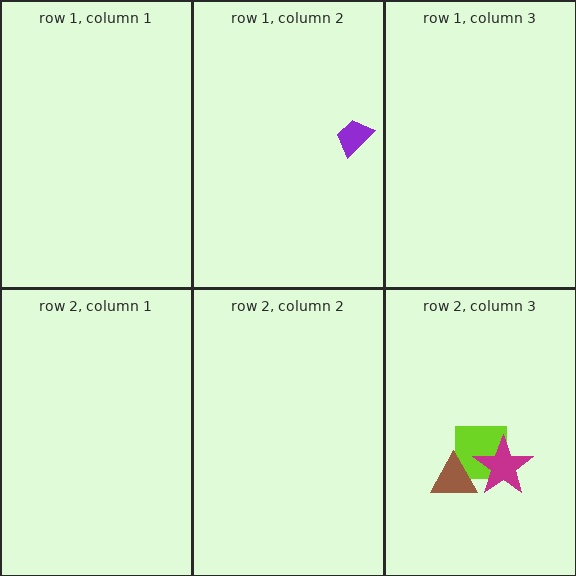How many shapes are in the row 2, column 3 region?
3.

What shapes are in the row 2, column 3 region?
The lime square, the brown triangle, the magenta star.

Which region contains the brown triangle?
The row 2, column 3 region.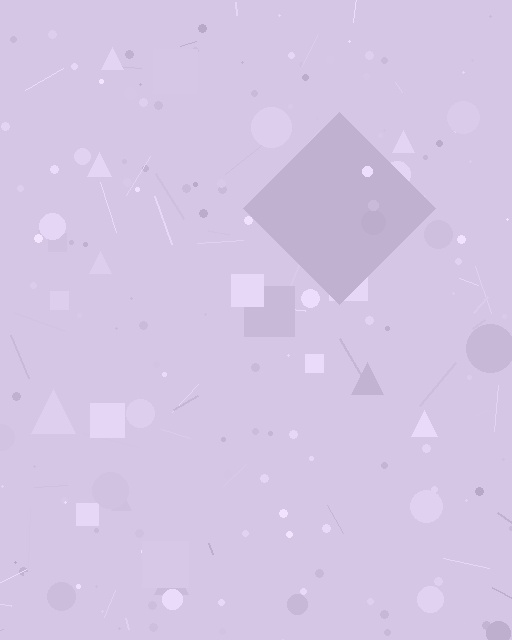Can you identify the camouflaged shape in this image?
The camouflaged shape is a diamond.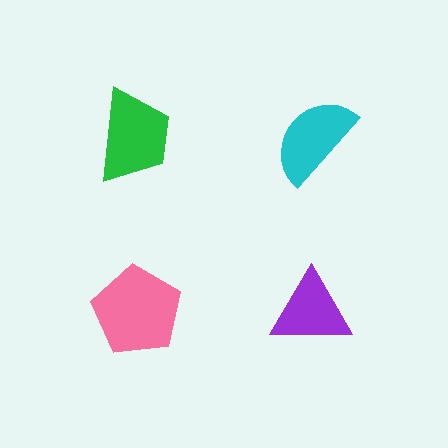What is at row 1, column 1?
A green trapezoid.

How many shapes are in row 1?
2 shapes.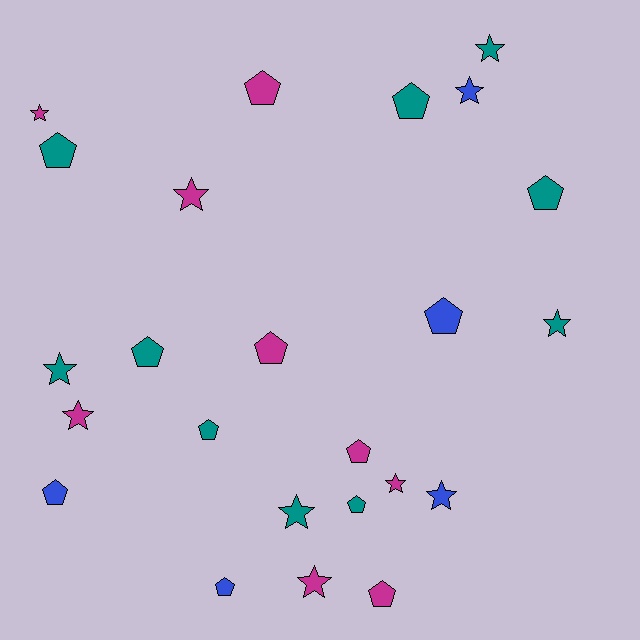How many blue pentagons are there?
There are 3 blue pentagons.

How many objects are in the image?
There are 24 objects.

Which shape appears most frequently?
Pentagon, with 13 objects.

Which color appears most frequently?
Teal, with 10 objects.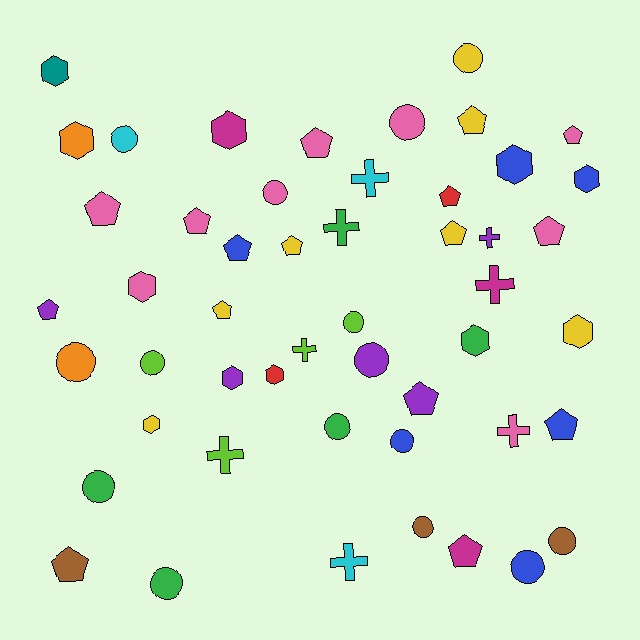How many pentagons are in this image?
There are 16 pentagons.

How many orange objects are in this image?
There are 2 orange objects.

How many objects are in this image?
There are 50 objects.